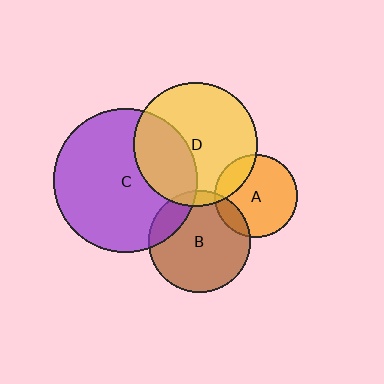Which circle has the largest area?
Circle C (purple).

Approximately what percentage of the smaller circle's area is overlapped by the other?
Approximately 15%.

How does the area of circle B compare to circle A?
Approximately 1.5 times.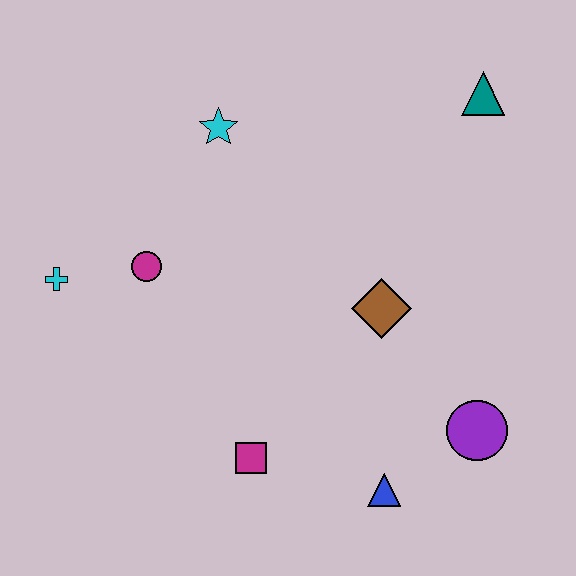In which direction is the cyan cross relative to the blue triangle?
The cyan cross is to the left of the blue triangle.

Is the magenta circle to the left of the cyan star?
Yes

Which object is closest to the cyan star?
The magenta circle is closest to the cyan star.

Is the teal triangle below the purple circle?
No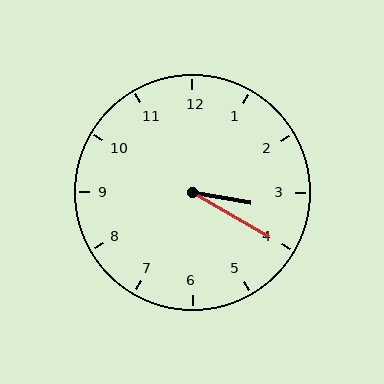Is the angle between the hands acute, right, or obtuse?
It is acute.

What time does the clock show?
3:20.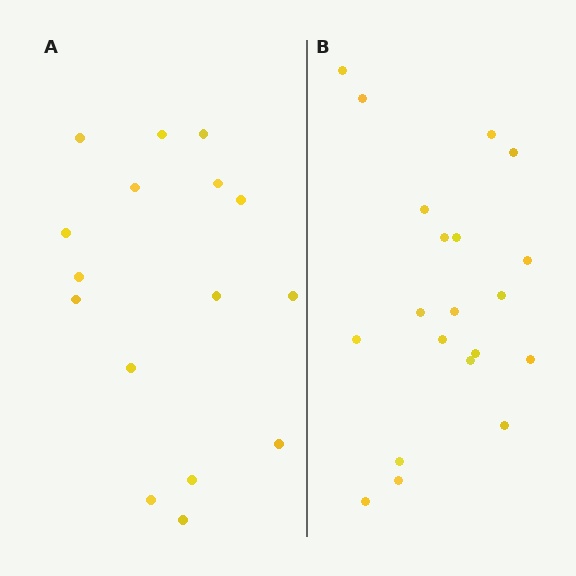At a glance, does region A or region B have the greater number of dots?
Region B (the right region) has more dots.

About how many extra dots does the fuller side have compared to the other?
Region B has about 4 more dots than region A.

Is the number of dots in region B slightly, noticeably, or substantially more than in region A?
Region B has noticeably more, but not dramatically so. The ratio is roughly 1.2 to 1.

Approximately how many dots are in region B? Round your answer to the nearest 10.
About 20 dots.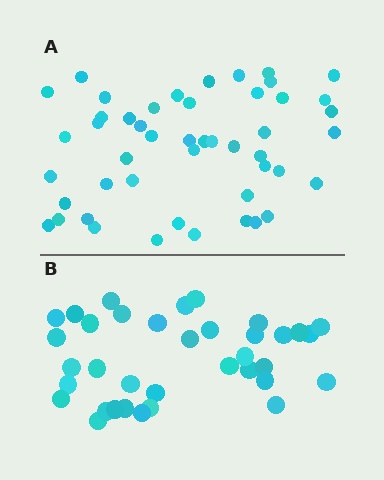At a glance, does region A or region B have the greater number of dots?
Region A (the top region) has more dots.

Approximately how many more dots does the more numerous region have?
Region A has roughly 12 or so more dots than region B.